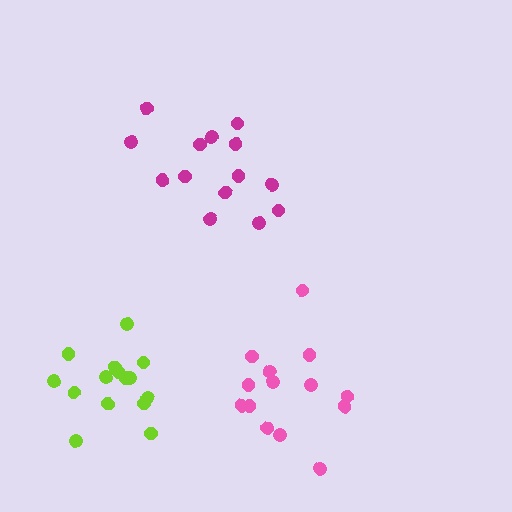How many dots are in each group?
Group 1: 15 dots, Group 2: 14 dots, Group 3: 14 dots (43 total).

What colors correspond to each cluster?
The clusters are colored: lime, pink, magenta.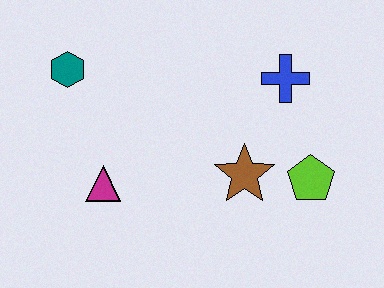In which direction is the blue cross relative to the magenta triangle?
The blue cross is to the right of the magenta triangle.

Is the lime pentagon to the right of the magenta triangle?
Yes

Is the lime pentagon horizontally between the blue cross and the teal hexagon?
No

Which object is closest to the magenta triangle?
The teal hexagon is closest to the magenta triangle.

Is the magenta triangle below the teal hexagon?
Yes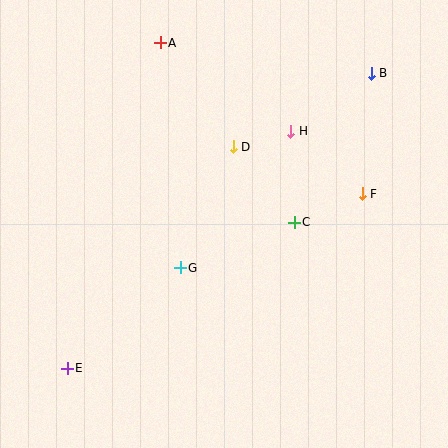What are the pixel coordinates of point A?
Point A is at (160, 43).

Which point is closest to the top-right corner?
Point B is closest to the top-right corner.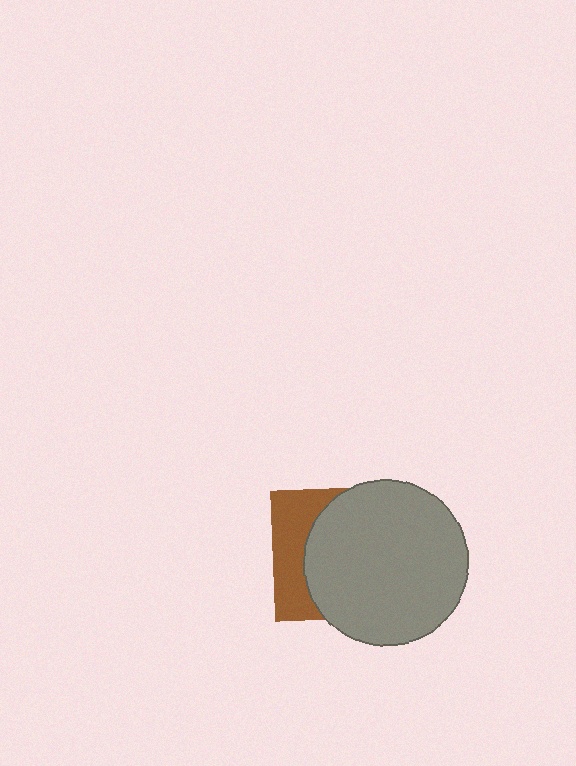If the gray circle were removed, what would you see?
You would see the complete brown square.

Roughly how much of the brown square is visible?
A small part of it is visible (roughly 31%).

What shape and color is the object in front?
The object in front is a gray circle.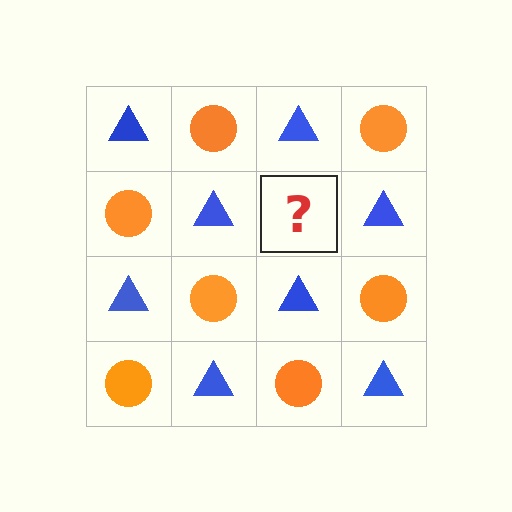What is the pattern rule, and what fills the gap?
The rule is that it alternates blue triangle and orange circle in a checkerboard pattern. The gap should be filled with an orange circle.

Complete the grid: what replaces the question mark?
The question mark should be replaced with an orange circle.